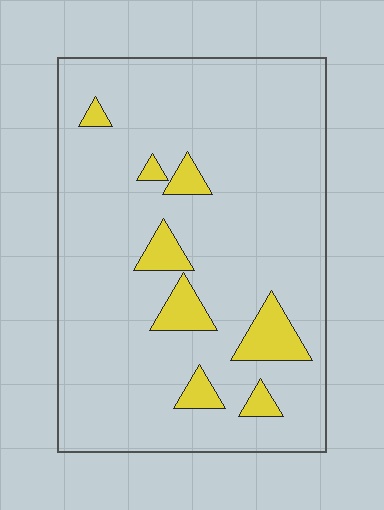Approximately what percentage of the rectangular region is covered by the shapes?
Approximately 10%.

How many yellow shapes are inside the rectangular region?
8.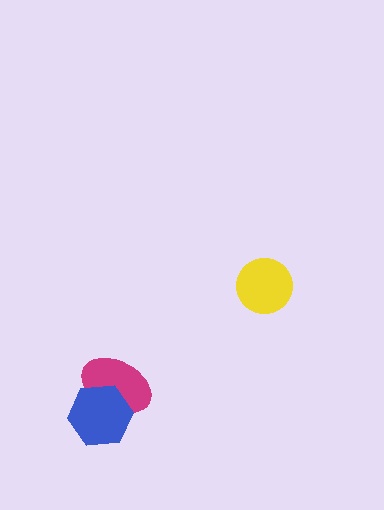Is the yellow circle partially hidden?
No, no other shape covers it.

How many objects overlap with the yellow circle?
0 objects overlap with the yellow circle.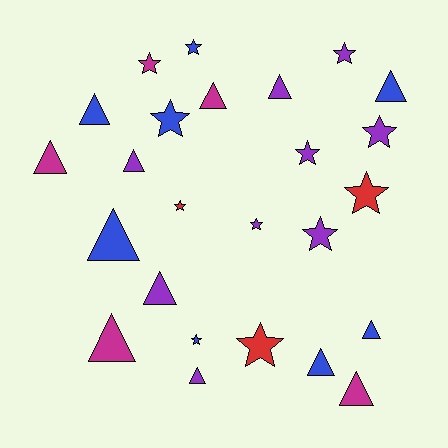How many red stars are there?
There are 3 red stars.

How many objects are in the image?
There are 25 objects.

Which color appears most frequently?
Purple, with 9 objects.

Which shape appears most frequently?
Triangle, with 13 objects.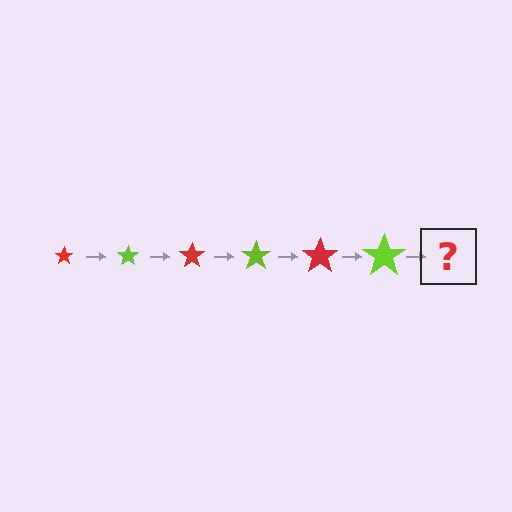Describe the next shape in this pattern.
It should be a red star, larger than the previous one.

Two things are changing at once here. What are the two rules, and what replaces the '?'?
The two rules are that the star grows larger each step and the color cycles through red and lime. The '?' should be a red star, larger than the previous one.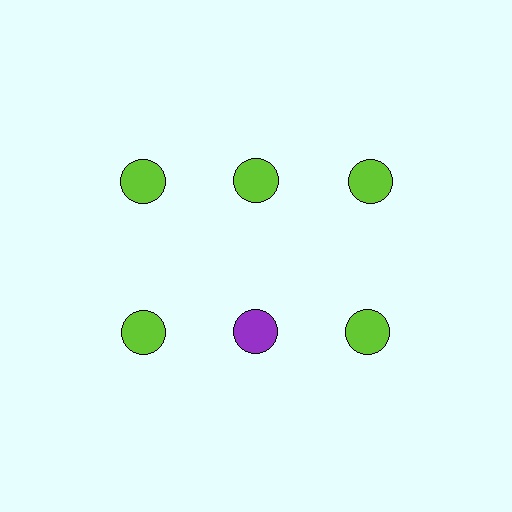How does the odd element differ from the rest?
It has a different color: purple instead of lime.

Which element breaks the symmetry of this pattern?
The purple circle in the second row, second from left column breaks the symmetry. All other shapes are lime circles.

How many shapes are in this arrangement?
There are 6 shapes arranged in a grid pattern.